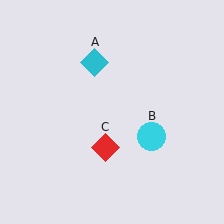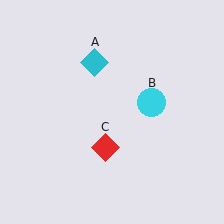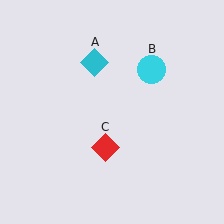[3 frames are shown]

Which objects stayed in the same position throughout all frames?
Cyan diamond (object A) and red diamond (object C) remained stationary.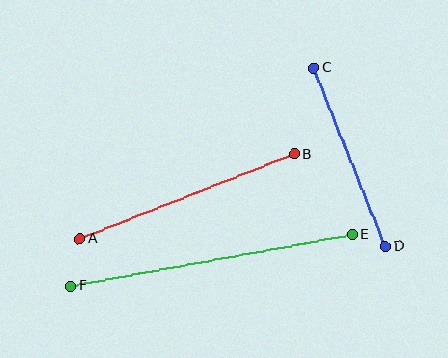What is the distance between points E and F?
The distance is approximately 286 pixels.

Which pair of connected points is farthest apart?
Points E and F are farthest apart.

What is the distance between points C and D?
The distance is approximately 192 pixels.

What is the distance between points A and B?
The distance is approximately 231 pixels.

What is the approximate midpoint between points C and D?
The midpoint is at approximately (350, 157) pixels.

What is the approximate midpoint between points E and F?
The midpoint is at approximately (211, 260) pixels.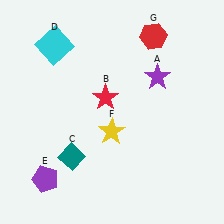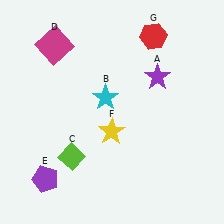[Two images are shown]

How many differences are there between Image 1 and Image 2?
There are 3 differences between the two images.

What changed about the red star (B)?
In Image 1, B is red. In Image 2, it changed to cyan.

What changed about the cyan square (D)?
In Image 1, D is cyan. In Image 2, it changed to magenta.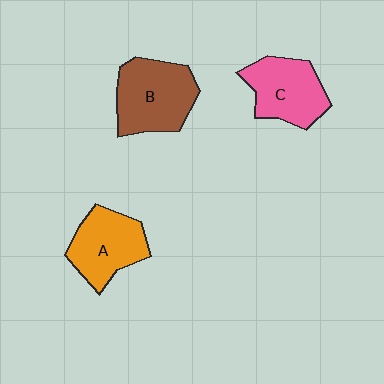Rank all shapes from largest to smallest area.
From largest to smallest: B (brown), C (pink), A (orange).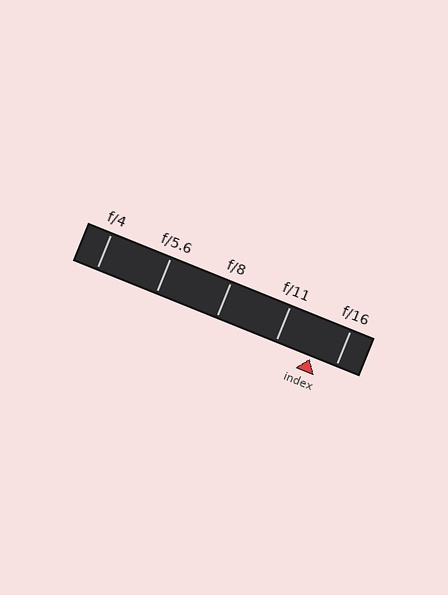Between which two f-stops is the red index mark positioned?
The index mark is between f/11 and f/16.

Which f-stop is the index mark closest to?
The index mark is closest to f/16.